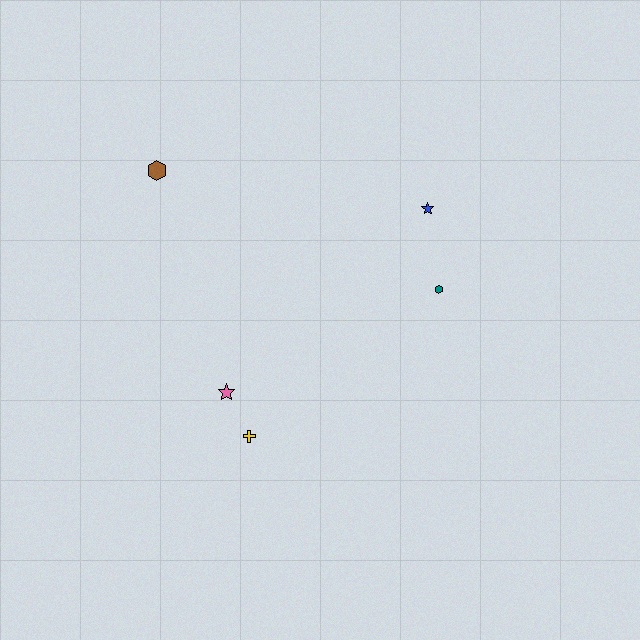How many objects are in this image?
There are 5 objects.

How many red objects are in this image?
There are no red objects.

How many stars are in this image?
There are 2 stars.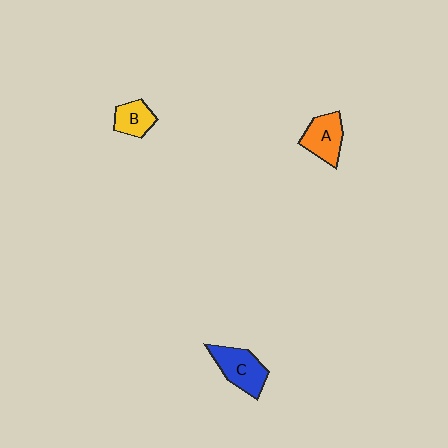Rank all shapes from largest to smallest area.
From largest to smallest: C (blue), A (orange), B (yellow).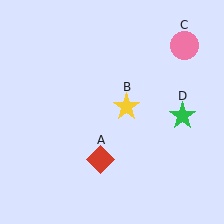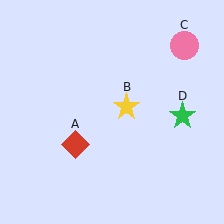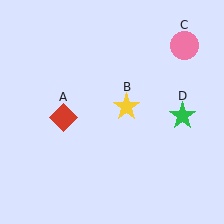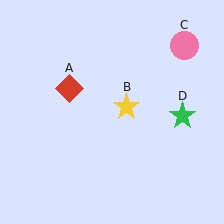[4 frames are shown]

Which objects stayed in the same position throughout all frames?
Yellow star (object B) and pink circle (object C) and green star (object D) remained stationary.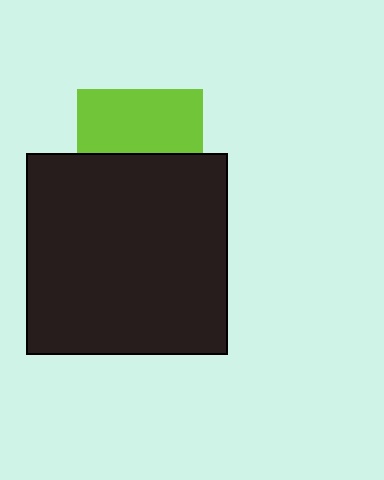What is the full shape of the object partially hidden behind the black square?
The partially hidden object is a lime square.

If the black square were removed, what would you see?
You would see the complete lime square.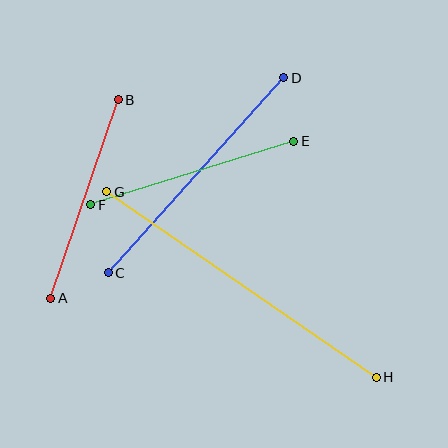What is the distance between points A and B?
The distance is approximately 210 pixels.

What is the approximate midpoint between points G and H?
The midpoint is at approximately (242, 285) pixels.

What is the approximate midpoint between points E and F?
The midpoint is at approximately (192, 173) pixels.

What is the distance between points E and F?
The distance is approximately 213 pixels.